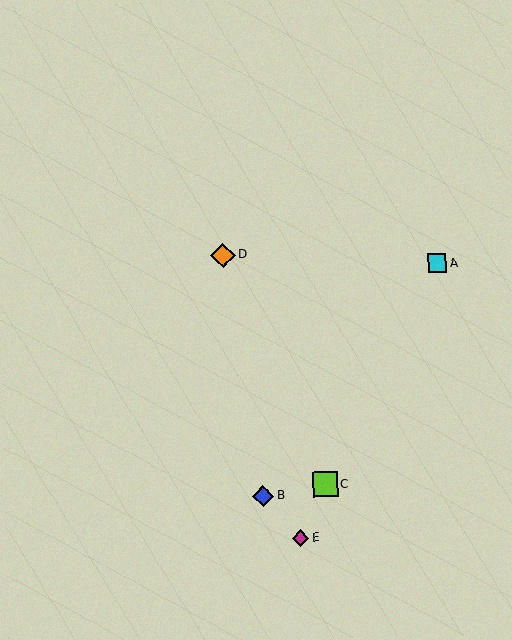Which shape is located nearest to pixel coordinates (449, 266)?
The cyan square (labeled A) at (437, 263) is nearest to that location.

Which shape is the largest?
The lime square (labeled C) is the largest.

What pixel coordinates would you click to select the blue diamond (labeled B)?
Click at (263, 496) to select the blue diamond B.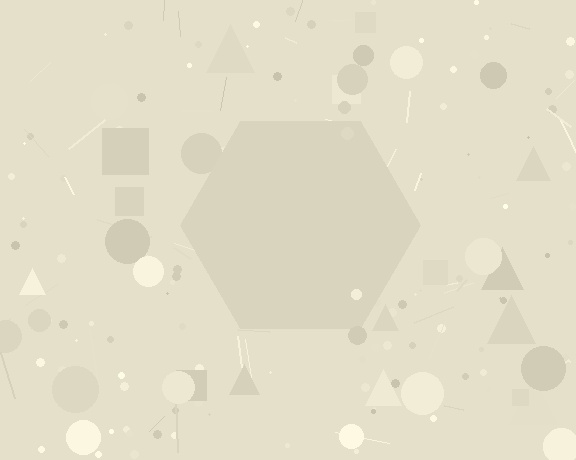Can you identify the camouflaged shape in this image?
The camouflaged shape is a hexagon.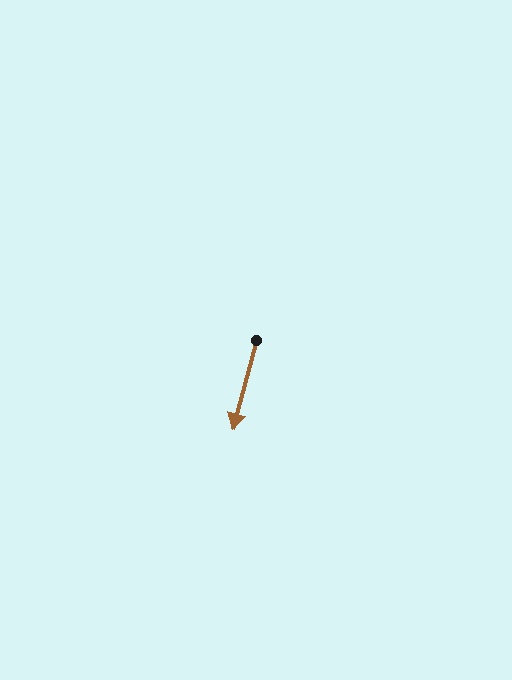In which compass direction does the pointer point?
South.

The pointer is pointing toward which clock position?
Roughly 6 o'clock.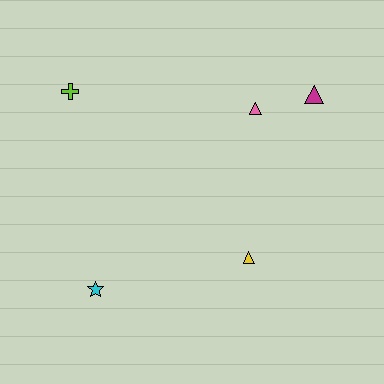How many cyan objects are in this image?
There is 1 cyan object.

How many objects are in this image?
There are 5 objects.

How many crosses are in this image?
There is 1 cross.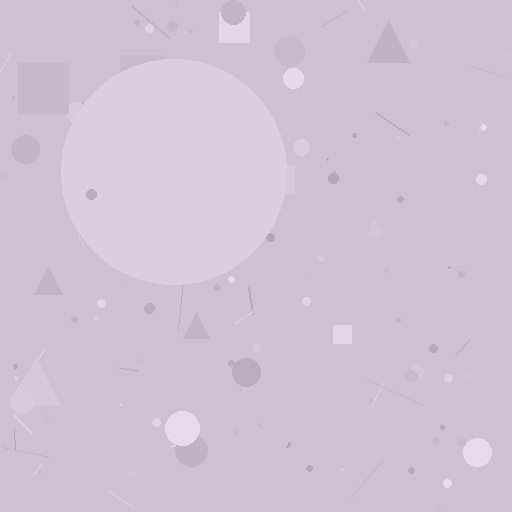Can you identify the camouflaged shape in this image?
The camouflaged shape is a circle.